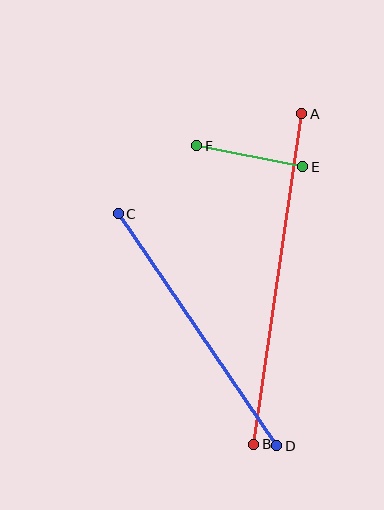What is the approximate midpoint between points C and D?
The midpoint is at approximately (198, 330) pixels.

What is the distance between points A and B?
The distance is approximately 334 pixels.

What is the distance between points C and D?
The distance is approximately 281 pixels.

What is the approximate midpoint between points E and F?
The midpoint is at approximately (250, 156) pixels.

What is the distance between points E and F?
The distance is approximately 108 pixels.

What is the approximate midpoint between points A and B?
The midpoint is at approximately (278, 279) pixels.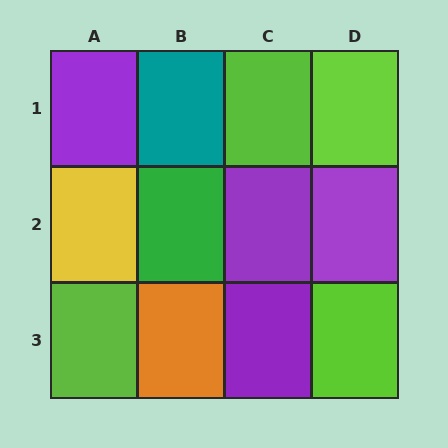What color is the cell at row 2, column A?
Yellow.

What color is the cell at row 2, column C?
Purple.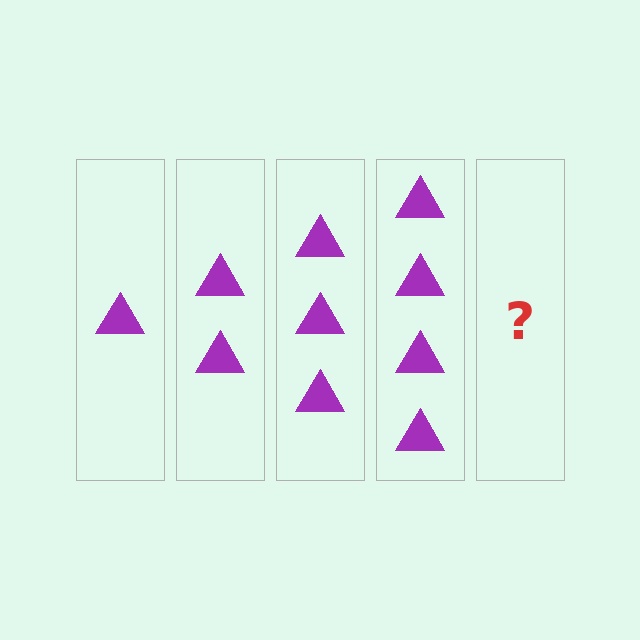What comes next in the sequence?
The next element should be 5 triangles.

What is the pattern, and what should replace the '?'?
The pattern is that each step adds one more triangle. The '?' should be 5 triangles.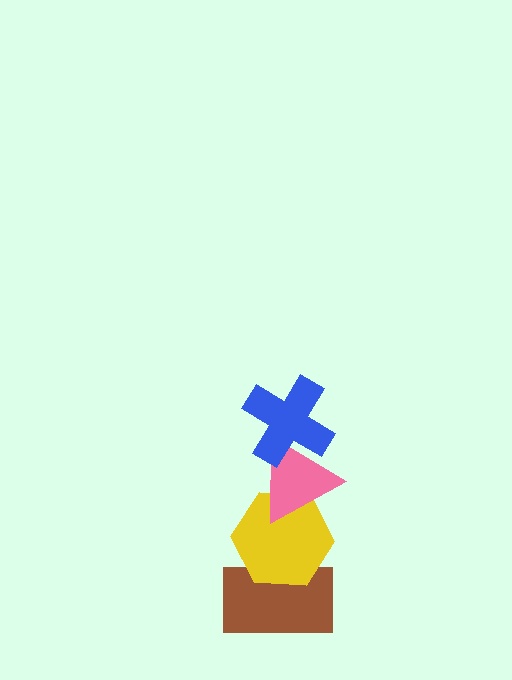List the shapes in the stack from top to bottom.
From top to bottom: the blue cross, the pink triangle, the yellow hexagon, the brown rectangle.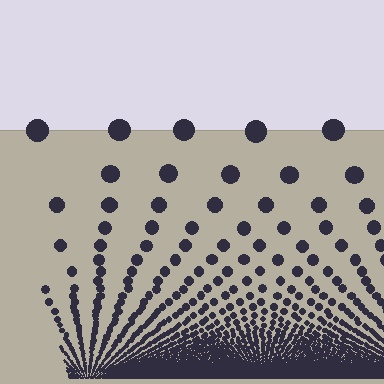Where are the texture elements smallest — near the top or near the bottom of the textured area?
Near the bottom.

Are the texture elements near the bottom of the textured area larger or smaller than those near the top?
Smaller. The gradient is inverted — elements near the bottom are smaller and denser.